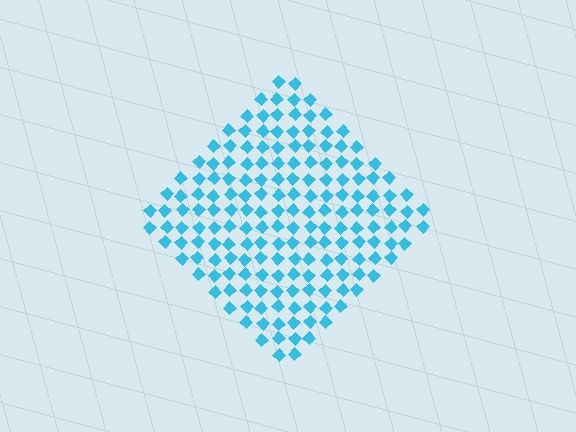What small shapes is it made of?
It is made of small diamonds.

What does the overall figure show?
The overall figure shows a diamond.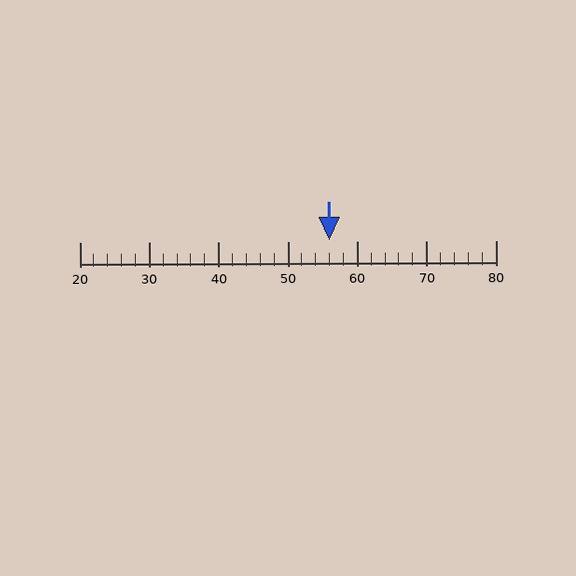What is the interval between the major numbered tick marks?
The major tick marks are spaced 10 units apart.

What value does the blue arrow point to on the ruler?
The blue arrow points to approximately 56.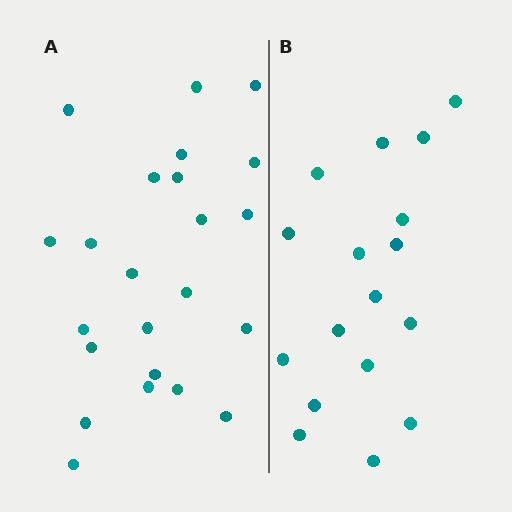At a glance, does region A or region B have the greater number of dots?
Region A (the left region) has more dots.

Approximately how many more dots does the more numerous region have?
Region A has about 6 more dots than region B.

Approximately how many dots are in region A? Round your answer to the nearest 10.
About 20 dots. (The exact count is 23, which rounds to 20.)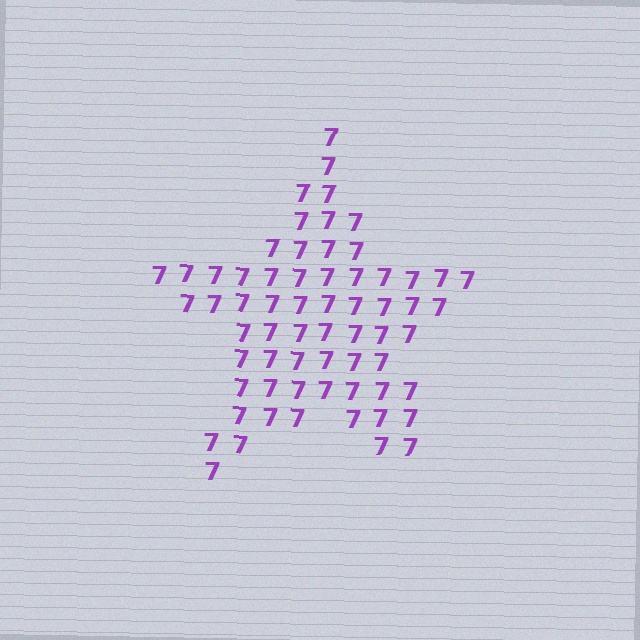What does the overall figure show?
The overall figure shows a star.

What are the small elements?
The small elements are digit 7's.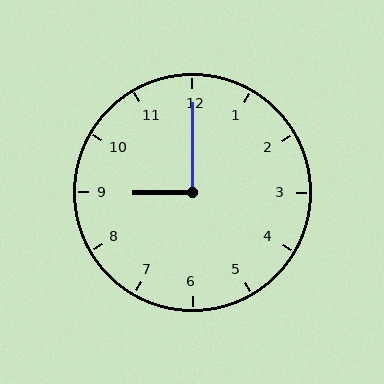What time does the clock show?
9:00.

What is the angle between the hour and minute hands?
Approximately 90 degrees.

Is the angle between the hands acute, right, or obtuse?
It is right.